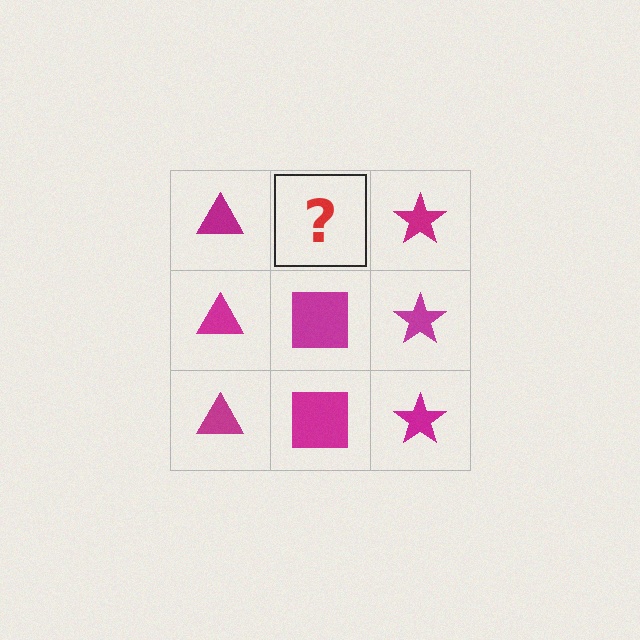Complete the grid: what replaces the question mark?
The question mark should be replaced with a magenta square.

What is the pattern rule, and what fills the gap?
The rule is that each column has a consistent shape. The gap should be filled with a magenta square.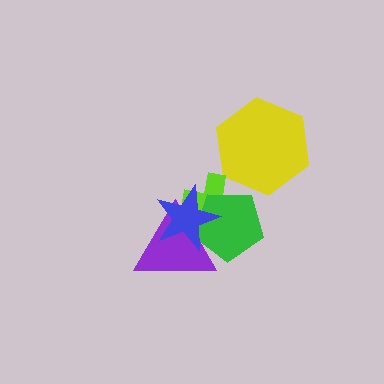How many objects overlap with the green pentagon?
3 objects overlap with the green pentagon.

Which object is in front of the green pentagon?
The blue star is in front of the green pentagon.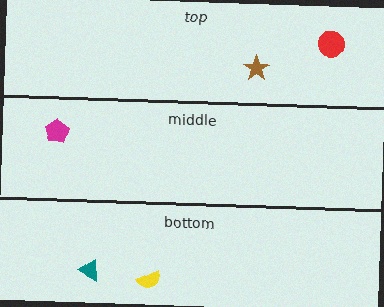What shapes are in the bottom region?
The teal triangle, the yellow semicircle.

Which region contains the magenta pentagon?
The middle region.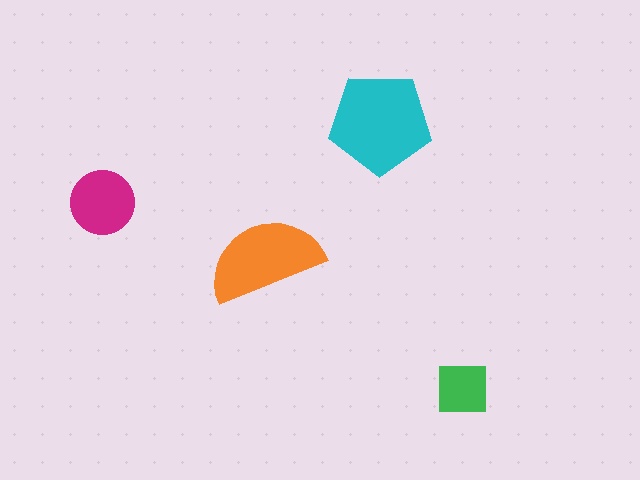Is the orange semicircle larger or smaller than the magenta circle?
Larger.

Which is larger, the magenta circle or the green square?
The magenta circle.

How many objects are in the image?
There are 4 objects in the image.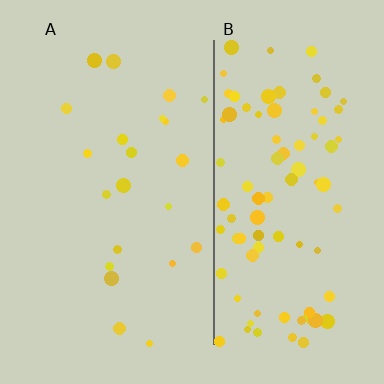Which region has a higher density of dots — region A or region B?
B (the right).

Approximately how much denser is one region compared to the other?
Approximately 4.2× — region B over region A.